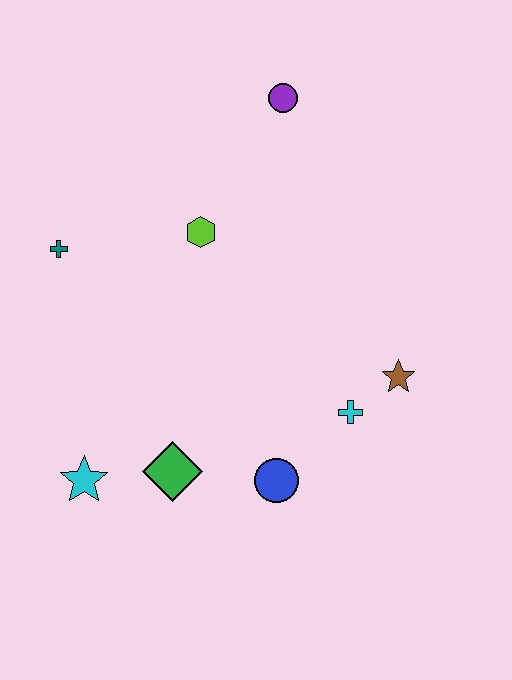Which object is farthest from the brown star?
The teal cross is farthest from the brown star.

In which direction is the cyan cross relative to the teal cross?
The cyan cross is to the right of the teal cross.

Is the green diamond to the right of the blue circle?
No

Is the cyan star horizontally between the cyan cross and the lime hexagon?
No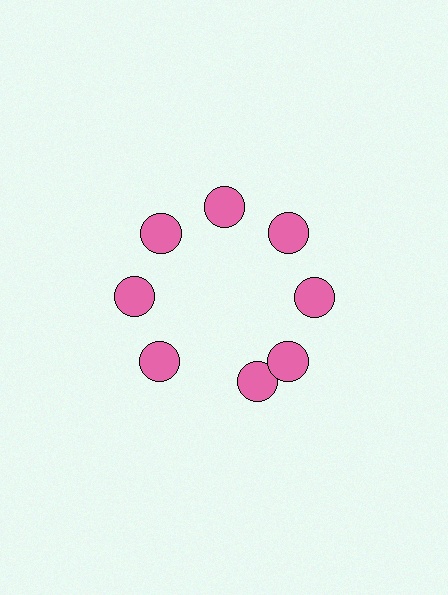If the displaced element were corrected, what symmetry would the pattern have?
It would have 8-fold rotational symmetry — the pattern would map onto itself every 45 degrees.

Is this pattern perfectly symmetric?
No. The 8 pink circles are arranged in a ring, but one element near the 6 o'clock position is rotated out of alignment along the ring, breaking the 8-fold rotational symmetry.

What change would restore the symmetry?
The symmetry would be restored by rotating it back into even spacing with its neighbors so that all 8 circles sit at equal angles and equal distance from the center.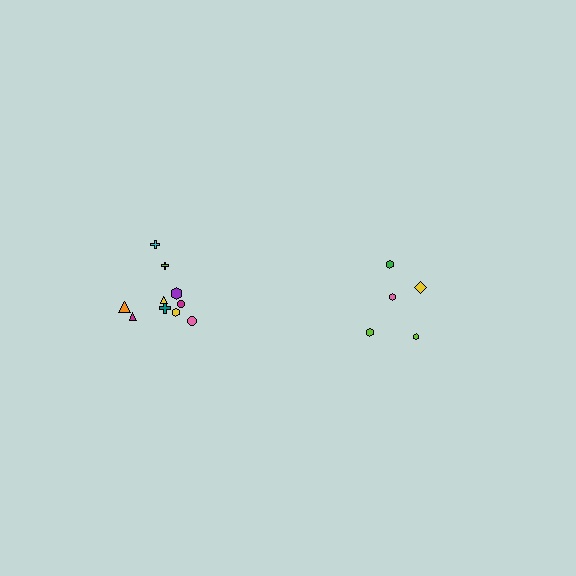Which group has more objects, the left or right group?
The left group.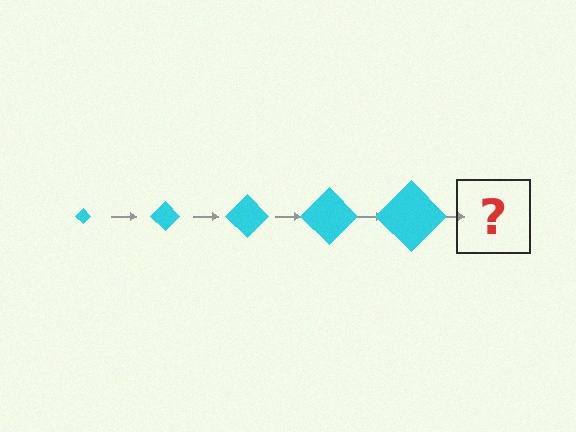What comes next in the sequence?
The next element should be a cyan diamond, larger than the previous one.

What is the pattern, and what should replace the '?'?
The pattern is that the diamond gets progressively larger each step. The '?' should be a cyan diamond, larger than the previous one.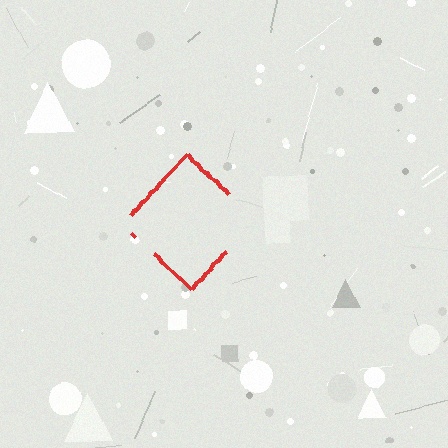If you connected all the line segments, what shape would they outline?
They would outline a diamond.